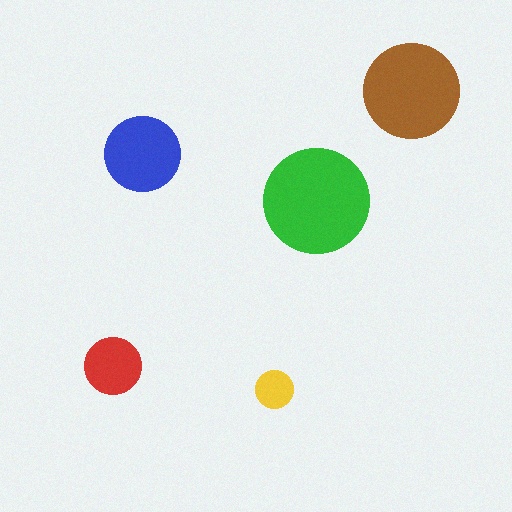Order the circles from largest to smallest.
the green one, the brown one, the blue one, the red one, the yellow one.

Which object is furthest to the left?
The red circle is leftmost.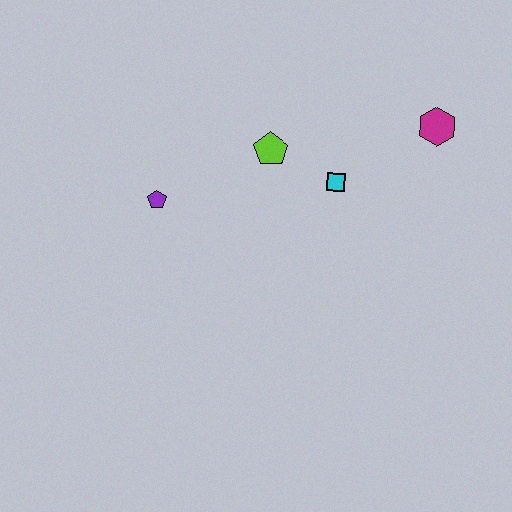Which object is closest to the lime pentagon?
The cyan square is closest to the lime pentagon.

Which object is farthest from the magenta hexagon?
The purple pentagon is farthest from the magenta hexagon.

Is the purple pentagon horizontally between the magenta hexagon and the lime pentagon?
No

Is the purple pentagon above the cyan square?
No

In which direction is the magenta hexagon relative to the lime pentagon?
The magenta hexagon is to the right of the lime pentagon.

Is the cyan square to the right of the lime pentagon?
Yes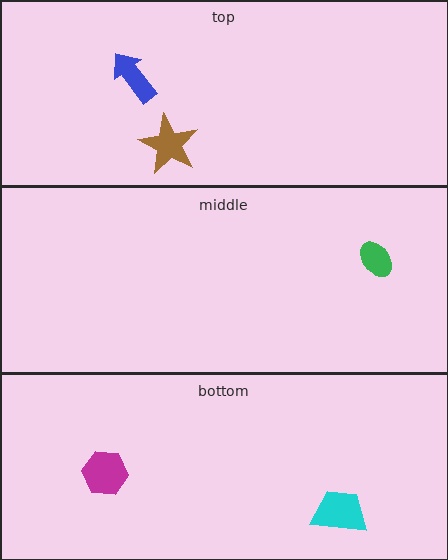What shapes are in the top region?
The blue arrow, the brown star.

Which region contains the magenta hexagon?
The bottom region.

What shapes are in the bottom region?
The cyan trapezoid, the magenta hexagon.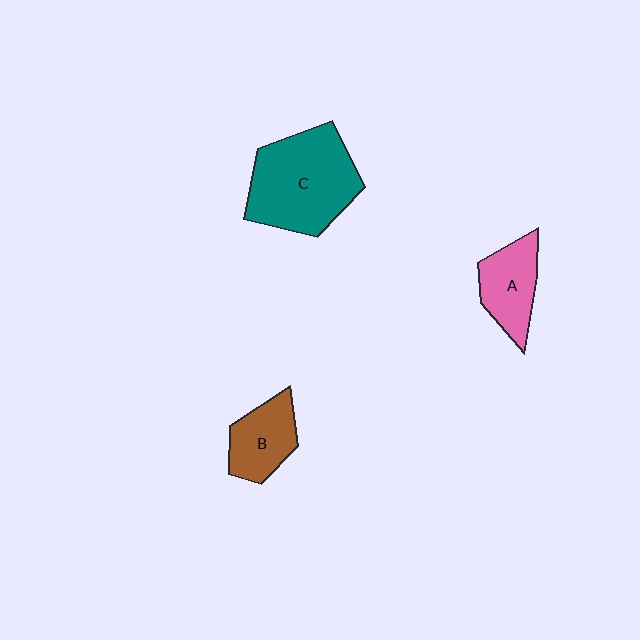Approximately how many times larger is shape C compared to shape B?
Approximately 2.1 times.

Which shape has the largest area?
Shape C (teal).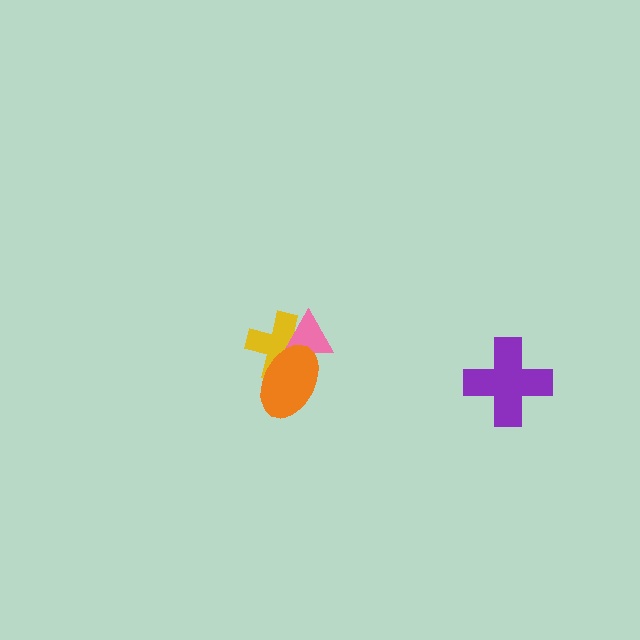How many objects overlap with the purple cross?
0 objects overlap with the purple cross.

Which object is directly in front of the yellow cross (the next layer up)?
The pink triangle is directly in front of the yellow cross.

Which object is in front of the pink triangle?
The orange ellipse is in front of the pink triangle.